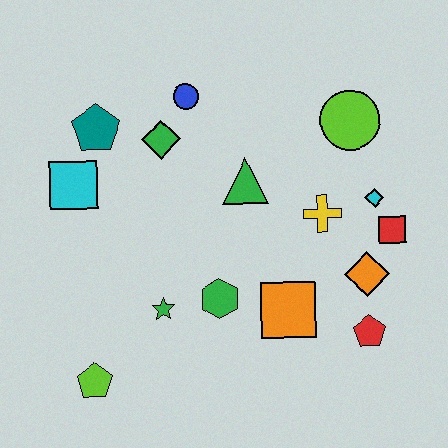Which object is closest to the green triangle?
The yellow cross is closest to the green triangle.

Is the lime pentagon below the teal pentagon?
Yes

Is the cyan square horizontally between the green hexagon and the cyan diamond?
No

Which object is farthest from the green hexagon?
The lime circle is farthest from the green hexagon.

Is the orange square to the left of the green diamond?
No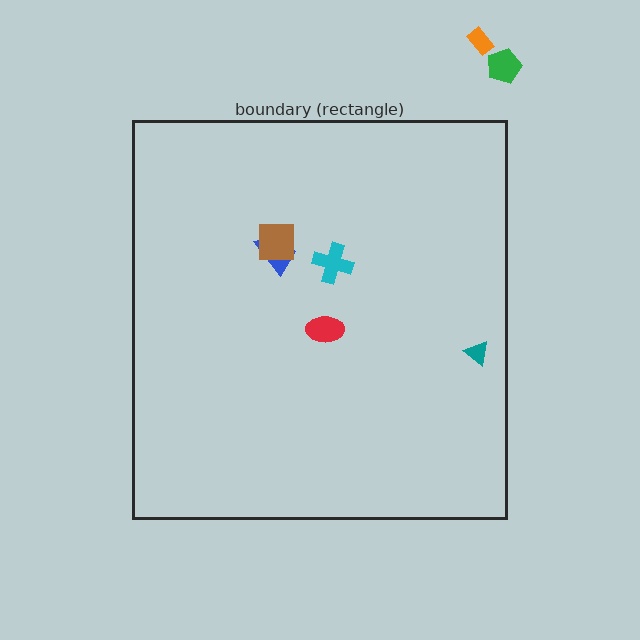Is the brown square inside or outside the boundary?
Inside.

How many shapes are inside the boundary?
5 inside, 2 outside.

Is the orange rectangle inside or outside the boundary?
Outside.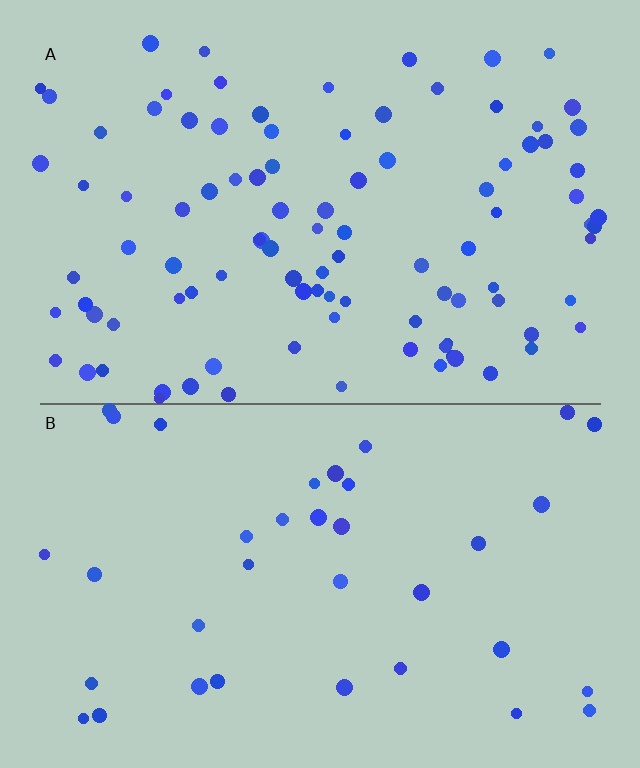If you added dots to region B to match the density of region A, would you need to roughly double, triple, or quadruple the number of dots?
Approximately triple.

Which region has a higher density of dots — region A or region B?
A (the top).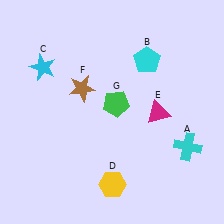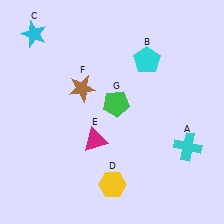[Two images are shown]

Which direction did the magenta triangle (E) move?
The magenta triangle (E) moved left.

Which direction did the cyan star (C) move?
The cyan star (C) moved up.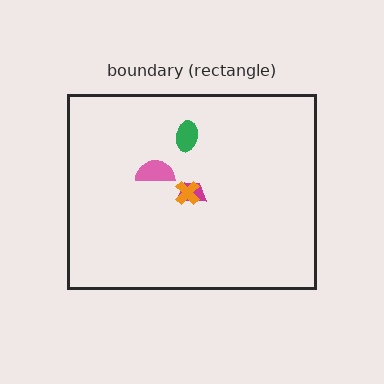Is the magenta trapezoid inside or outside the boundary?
Inside.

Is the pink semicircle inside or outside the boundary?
Inside.